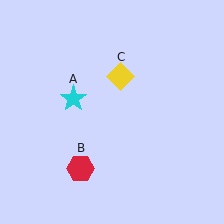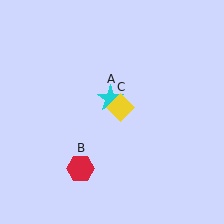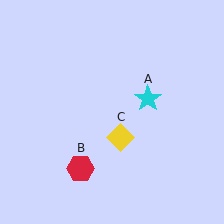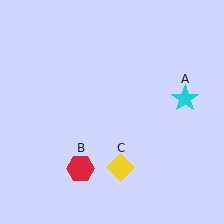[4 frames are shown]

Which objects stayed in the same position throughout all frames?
Red hexagon (object B) remained stationary.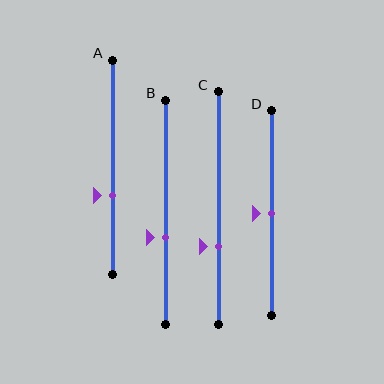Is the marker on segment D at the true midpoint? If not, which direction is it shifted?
Yes, the marker on segment D is at the true midpoint.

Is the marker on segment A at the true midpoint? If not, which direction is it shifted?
No, the marker on segment A is shifted downward by about 13% of the segment length.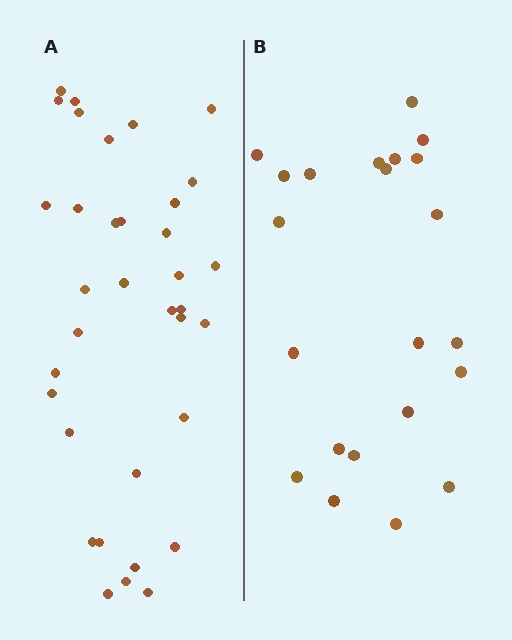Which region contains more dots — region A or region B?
Region A (the left region) has more dots.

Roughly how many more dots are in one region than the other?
Region A has approximately 15 more dots than region B.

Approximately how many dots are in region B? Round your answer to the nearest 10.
About 20 dots. (The exact count is 22, which rounds to 20.)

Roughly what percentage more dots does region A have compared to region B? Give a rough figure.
About 60% more.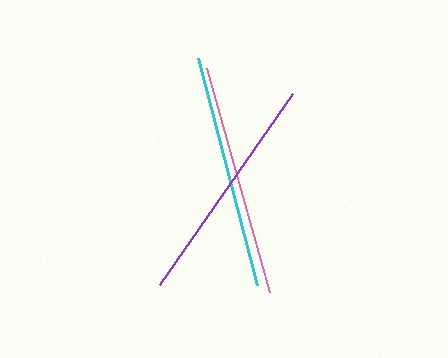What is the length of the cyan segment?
The cyan segment is approximately 234 pixels long.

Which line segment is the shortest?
The purple line is the shortest at approximately 233 pixels.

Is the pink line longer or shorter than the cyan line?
The cyan line is longer than the pink line.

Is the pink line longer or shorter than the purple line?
The pink line is longer than the purple line.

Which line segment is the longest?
The cyan line is the longest at approximately 234 pixels.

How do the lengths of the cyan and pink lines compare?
The cyan and pink lines are approximately the same length.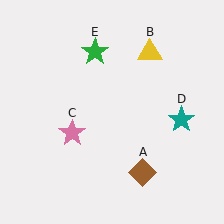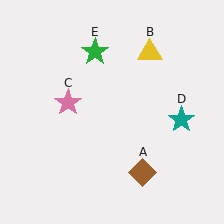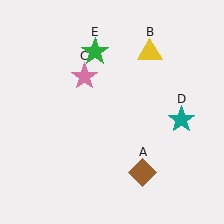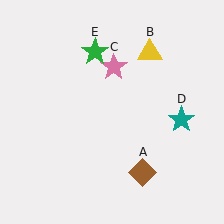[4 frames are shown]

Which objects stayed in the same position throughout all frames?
Brown diamond (object A) and yellow triangle (object B) and teal star (object D) and green star (object E) remained stationary.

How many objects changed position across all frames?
1 object changed position: pink star (object C).